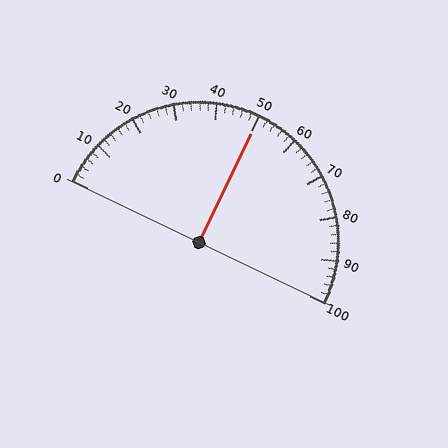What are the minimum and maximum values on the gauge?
The gauge ranges from 0 to 100.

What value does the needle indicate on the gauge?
The needle indicates approximately 50.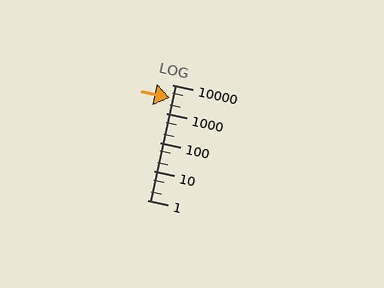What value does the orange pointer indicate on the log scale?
The pointer indicates approximately 3600.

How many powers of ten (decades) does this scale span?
The scale spans 4 decades, from 1 to 10000.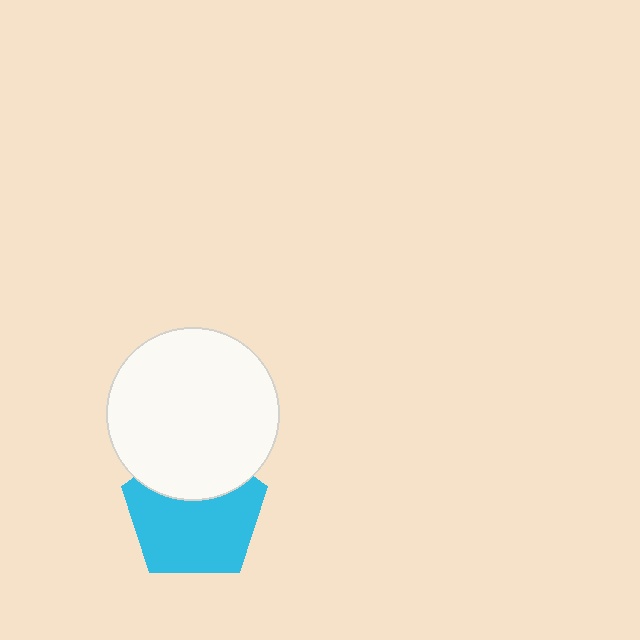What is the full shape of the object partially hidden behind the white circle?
The partially hidden object is a cyan pentagon.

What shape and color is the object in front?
The object in front is a white circle.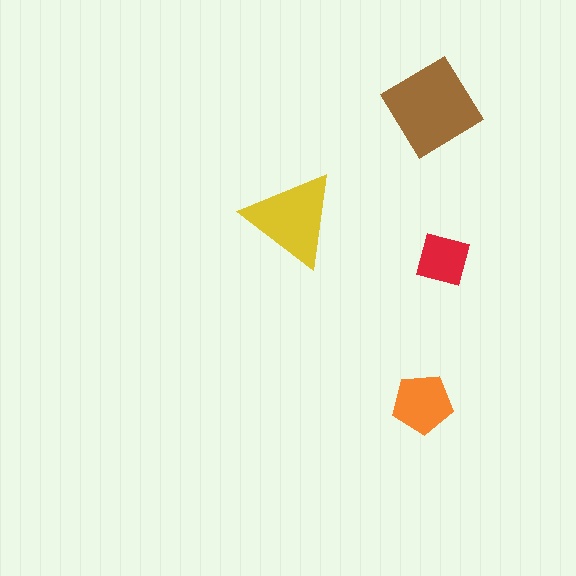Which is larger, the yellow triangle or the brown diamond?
The brown diamond.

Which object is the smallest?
The red square.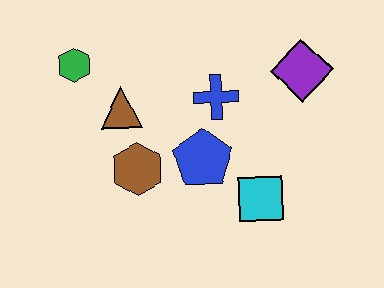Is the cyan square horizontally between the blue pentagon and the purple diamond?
Yes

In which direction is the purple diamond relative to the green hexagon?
The purple diamond is to the right of the green hexagon.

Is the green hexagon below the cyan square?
No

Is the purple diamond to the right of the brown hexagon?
Yes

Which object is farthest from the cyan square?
The green hexagon is farthest from the cyan square.